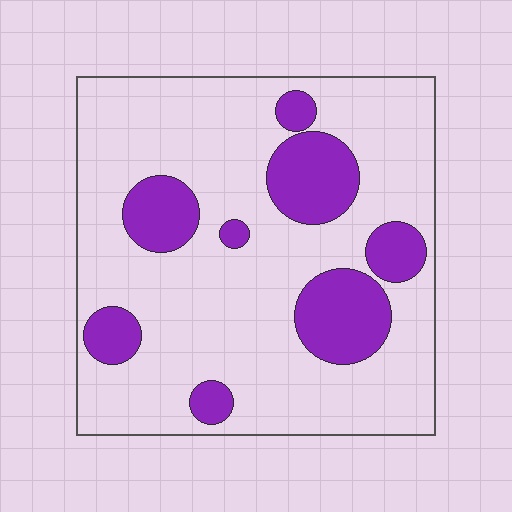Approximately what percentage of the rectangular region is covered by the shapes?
Approximately 20%.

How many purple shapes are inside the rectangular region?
8.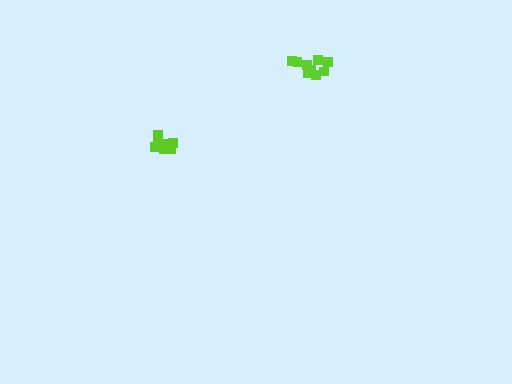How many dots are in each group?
Group 1: 9 dots, Group 2: 7 dots (16 total).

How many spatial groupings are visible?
There are 2 spatial groupings.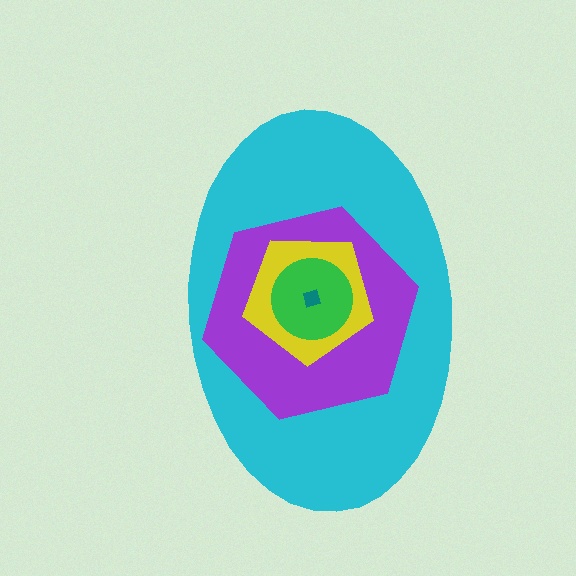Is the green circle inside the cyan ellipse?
Yes.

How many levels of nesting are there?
5.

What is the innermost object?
The teal square.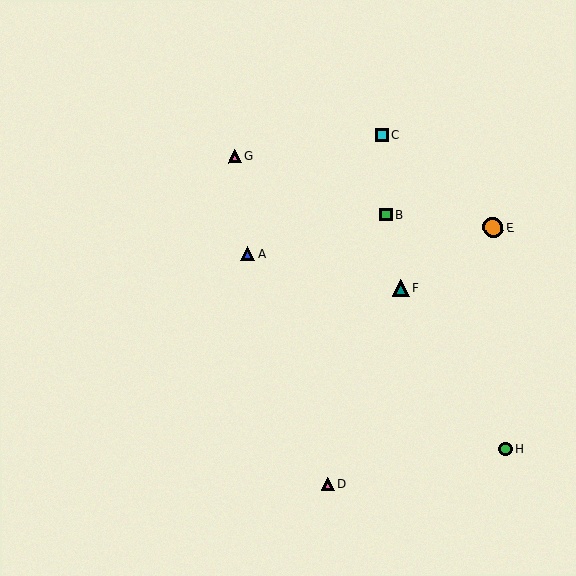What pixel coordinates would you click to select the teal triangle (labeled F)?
Click at (401, 288) to select the teal triangle F.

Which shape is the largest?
The orange circle (labeled E) is the largest.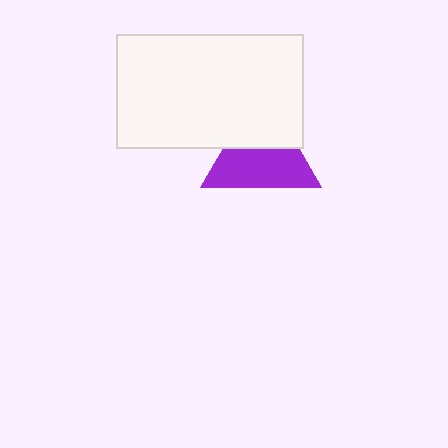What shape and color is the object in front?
The object in front is a white rectangle.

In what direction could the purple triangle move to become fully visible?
The purple triangle could move down. That would shift it out from behind the white rectangle entirely.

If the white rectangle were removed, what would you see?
You would see the complete purple triangle.